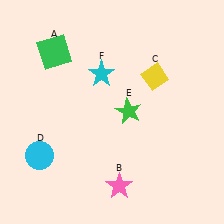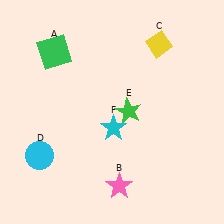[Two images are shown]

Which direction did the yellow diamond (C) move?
The yellow diamond (C) moved up.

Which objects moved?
The objects that moved are: the yellow diamond (C), the cyan star (F).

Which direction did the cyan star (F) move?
The cyan star (F) moved down.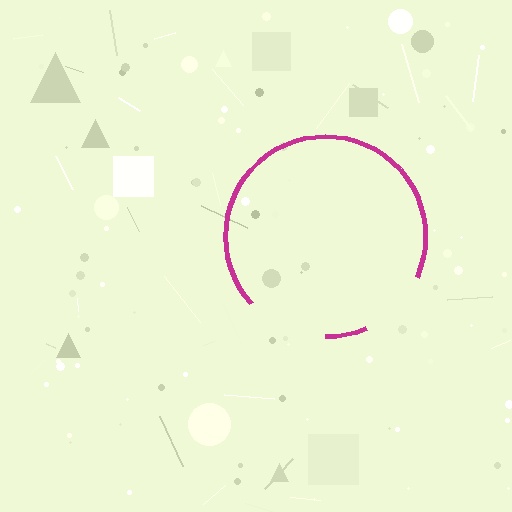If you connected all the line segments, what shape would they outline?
They would outline a circle.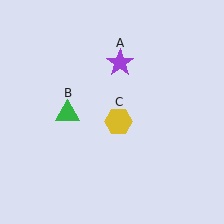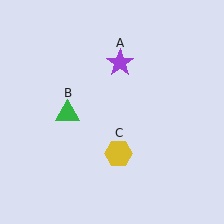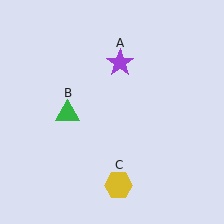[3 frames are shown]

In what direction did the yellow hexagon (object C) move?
The yellow hexagon (object C) moved down.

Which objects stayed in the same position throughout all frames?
Purple star (object A) and green triangle (object B) remained stationary.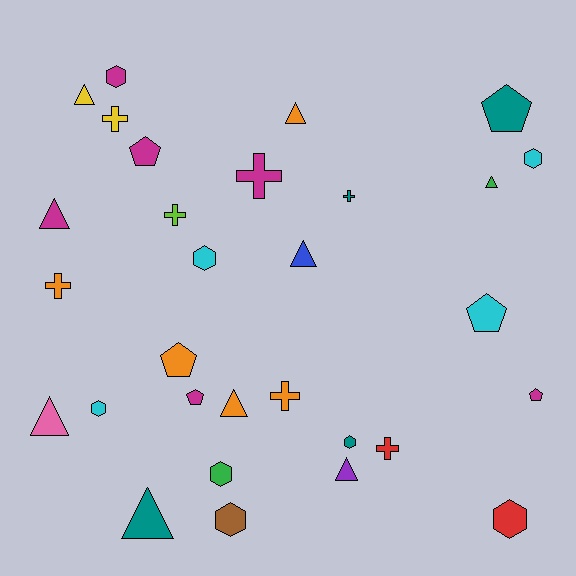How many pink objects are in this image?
There is 1 pink object.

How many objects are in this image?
There are 30 objects.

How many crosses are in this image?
There are 7 crosses.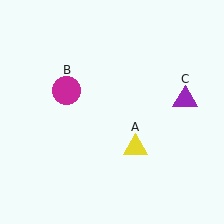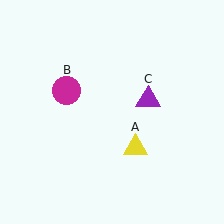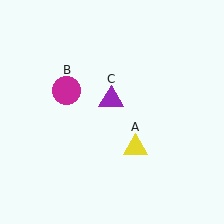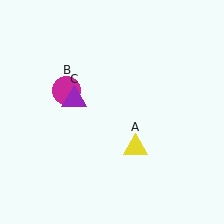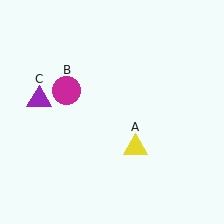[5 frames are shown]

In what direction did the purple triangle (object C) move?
The purple triangle (object C) moved left.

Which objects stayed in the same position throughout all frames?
Yellow triangle (object A) and magenta circle (object B) remained stationary.